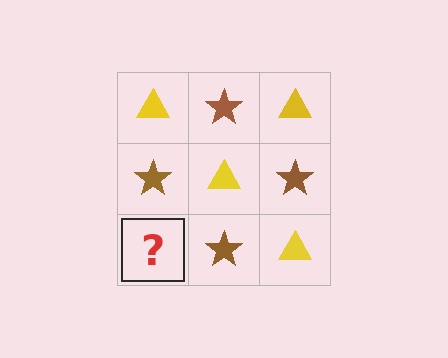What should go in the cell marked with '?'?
The missing cell should contain a yellow triangle.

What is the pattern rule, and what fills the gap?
The rule is that it alternates yellow triangle and brown star in a checkerboard pattern. The gap should be filled with a yellow triangle.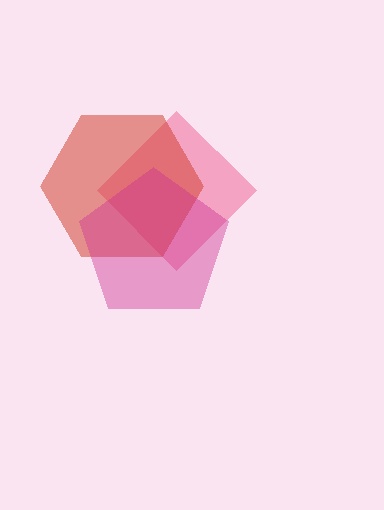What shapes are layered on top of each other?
The layered shapes are: a pink diamond, a red hexagon, a magenta pentagon.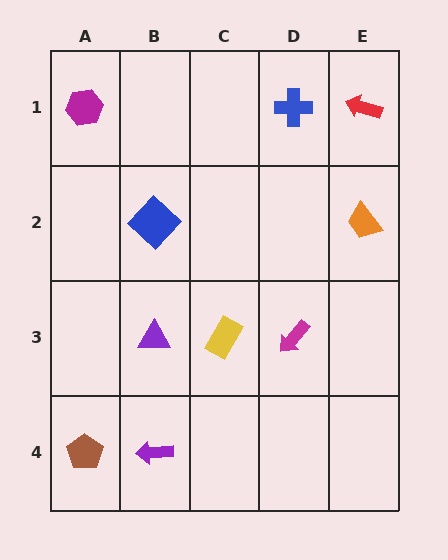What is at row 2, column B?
A blue diamond.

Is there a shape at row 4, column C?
No, that cell is empty.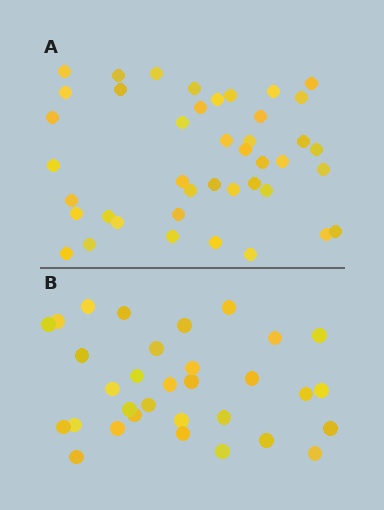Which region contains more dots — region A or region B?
Region A (the top region) has more dots.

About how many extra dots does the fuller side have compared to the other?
Region A has roughly 10 or so more dots than region B.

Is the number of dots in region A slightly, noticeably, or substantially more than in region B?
Region A has noticeably more, but not dramatically so. The ratio is roughly 1.3 to 1.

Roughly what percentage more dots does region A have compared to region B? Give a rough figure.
About 30% more.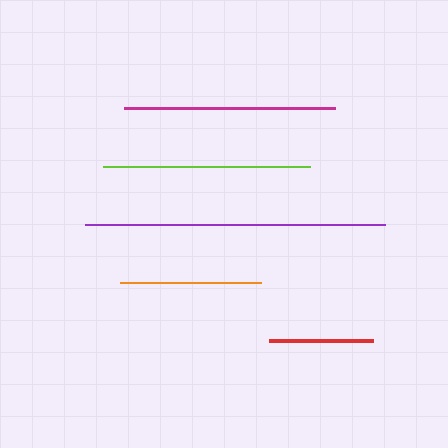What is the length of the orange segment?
The orange segment is approximately 141 pixels long.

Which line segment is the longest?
The purple line is the longest at approximately 300 pixels.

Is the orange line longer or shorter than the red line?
The orange line is longer than the red line.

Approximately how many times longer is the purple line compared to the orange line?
The purple line is approximately 2.1 times the length of the orange line.